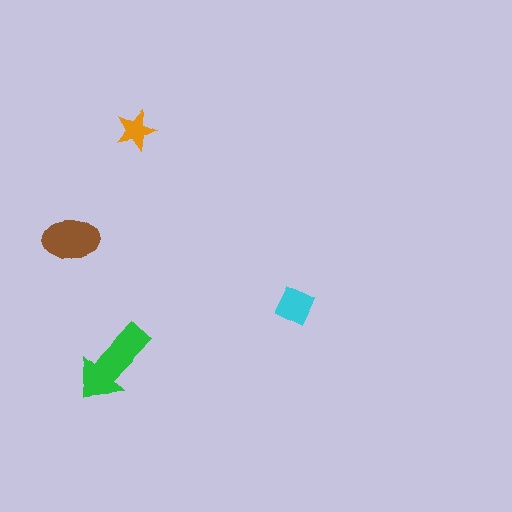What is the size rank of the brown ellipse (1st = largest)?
2nd.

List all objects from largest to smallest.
The green arrow, the brown ellipse, the cyan diamond, the orange star.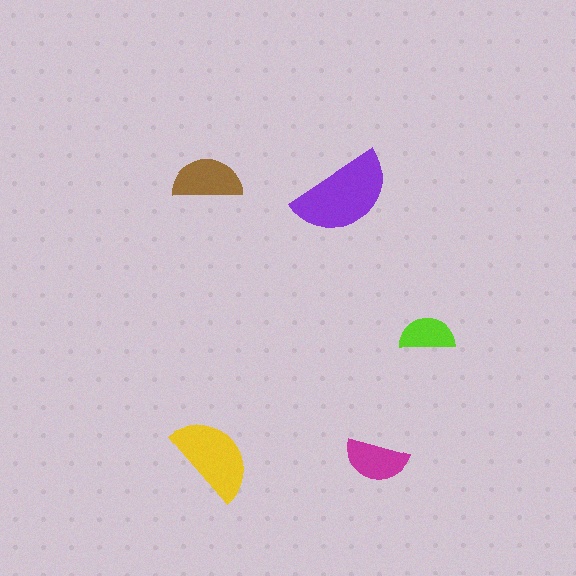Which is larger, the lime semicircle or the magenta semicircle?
The magenta one.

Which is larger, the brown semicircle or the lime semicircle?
The brown one.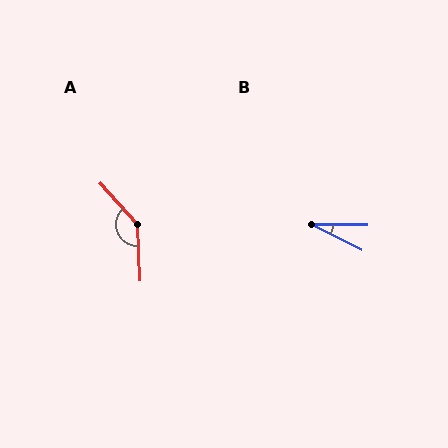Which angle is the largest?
A, at approximately 140 degrees.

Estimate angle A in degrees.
Approximately 140 degrees.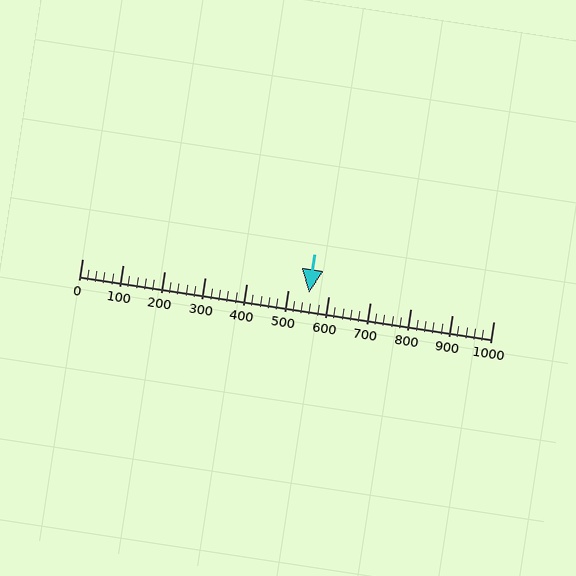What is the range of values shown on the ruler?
The ruler shows values from 0 to 1000.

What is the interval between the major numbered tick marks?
The major tick marks are spaced 100 units apart.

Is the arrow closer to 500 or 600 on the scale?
The arrow is closer to 600.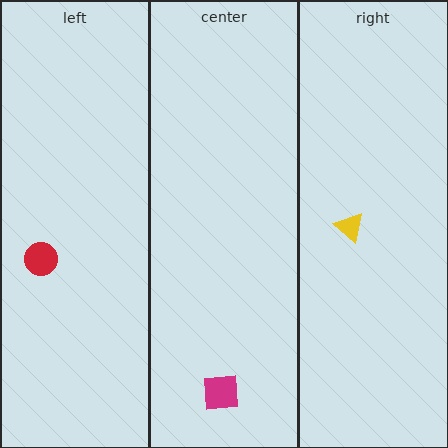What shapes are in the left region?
The red circle.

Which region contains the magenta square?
The center region.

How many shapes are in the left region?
1.